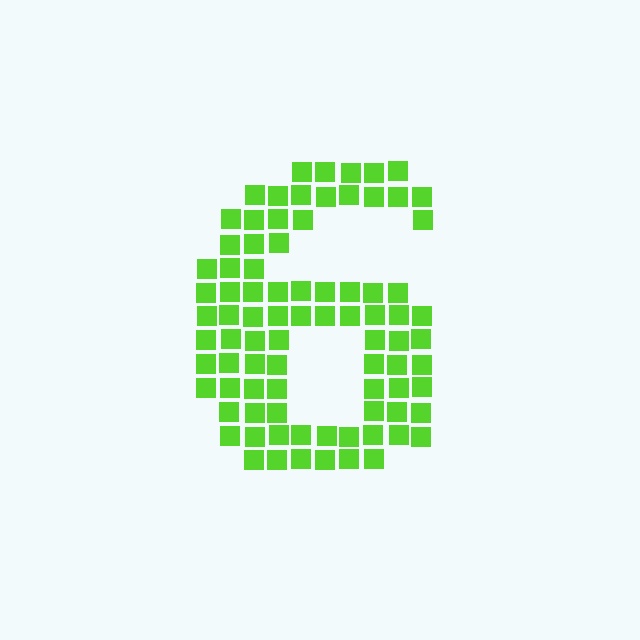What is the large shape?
The large shape is the digit 6.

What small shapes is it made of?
It is made of small squares.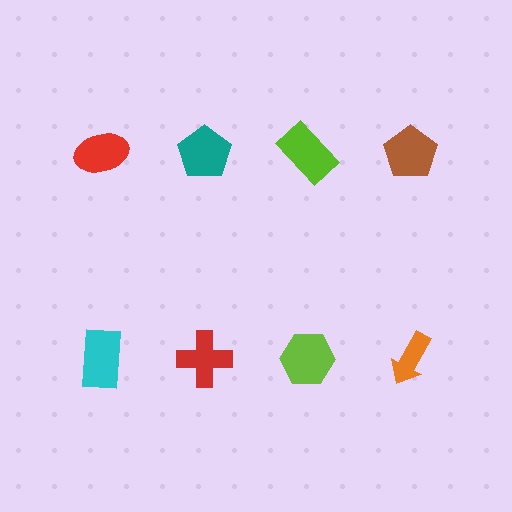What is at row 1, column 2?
A teal pentagon.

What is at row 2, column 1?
A cyan rectangle.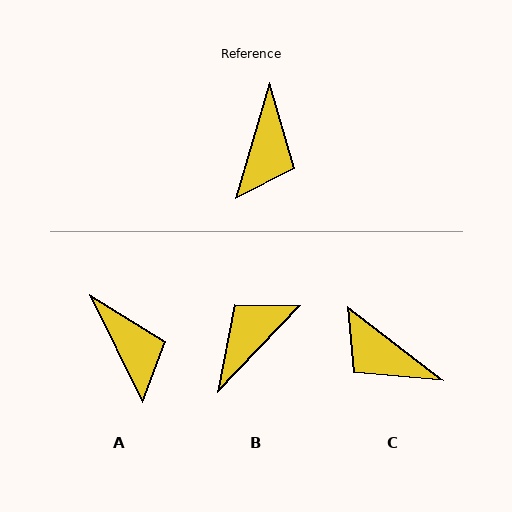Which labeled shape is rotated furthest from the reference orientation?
B, about 153 degrees away.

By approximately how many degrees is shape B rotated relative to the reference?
Approximately 153 degrees counter-clockwise.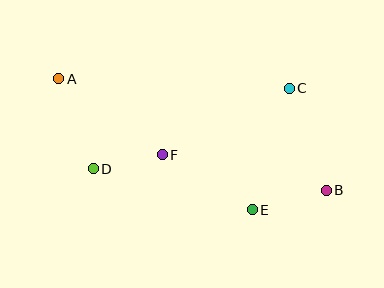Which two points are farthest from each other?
Points A and B are farthest from each other.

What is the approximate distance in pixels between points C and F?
The distance between C and F is approximately 143 pixels.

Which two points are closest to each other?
Points D and F are closest to each other.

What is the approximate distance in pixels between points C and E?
The distance between C and E is approximately 127 pixels.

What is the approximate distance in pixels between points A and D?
The distance between A and D is approximately 96 pixels.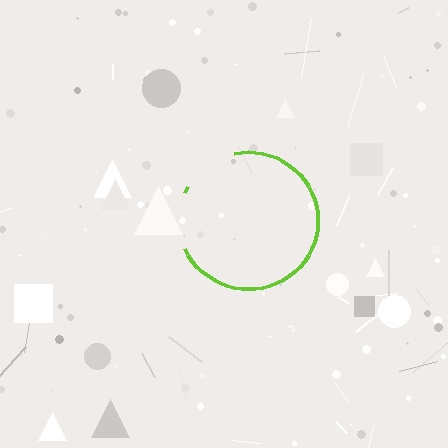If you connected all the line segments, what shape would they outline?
They would outline a circle.